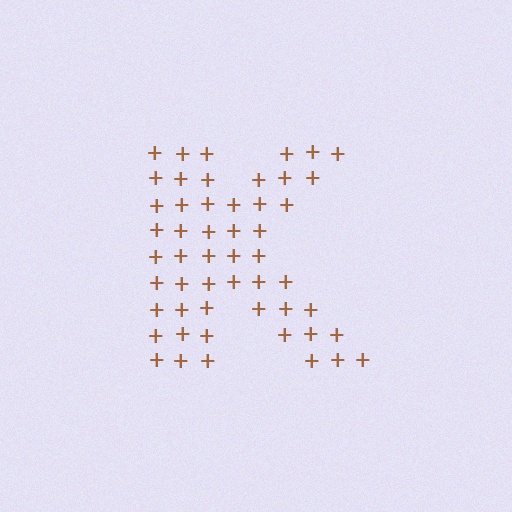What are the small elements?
The small elements are plus signs.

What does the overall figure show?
The overall figure shows the letter K.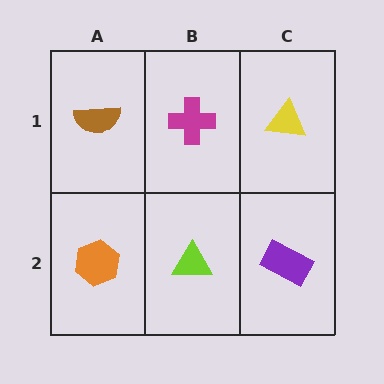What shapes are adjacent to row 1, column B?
A lime triangle (row 2, column B), a brown semicircle (row 1, column A), a yellow triangle (row 1, column C).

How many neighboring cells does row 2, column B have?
3.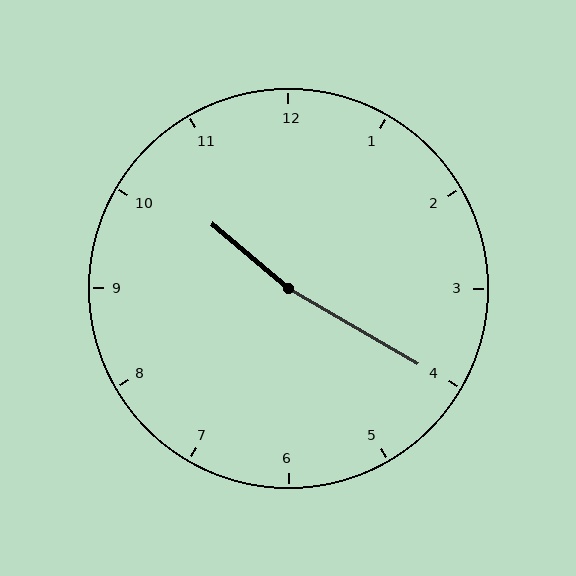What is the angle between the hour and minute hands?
Approximately 170 degrees.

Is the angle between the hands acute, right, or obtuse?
It is obtuse.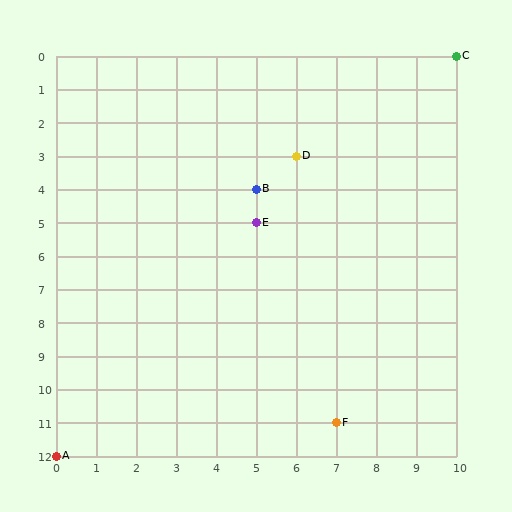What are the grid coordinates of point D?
Point D is at grid coordinates (6, 3).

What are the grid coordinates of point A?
Point A is at grid coordinates (0, 12).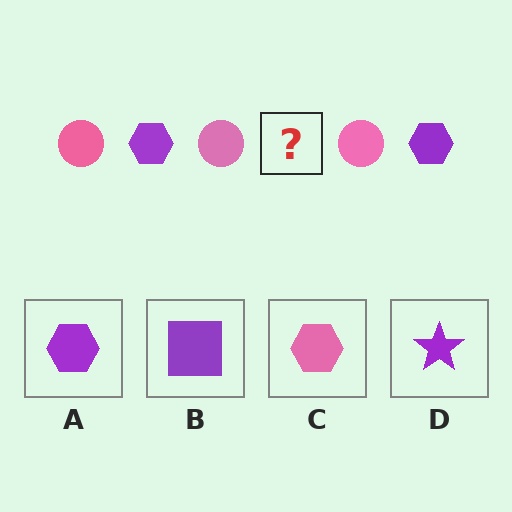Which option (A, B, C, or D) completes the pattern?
A.